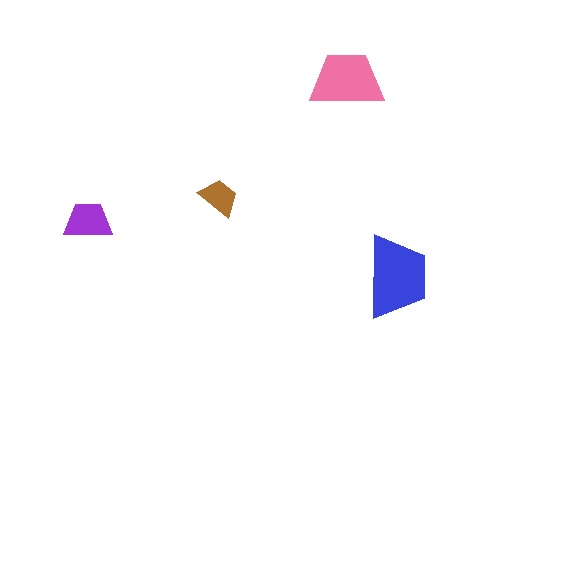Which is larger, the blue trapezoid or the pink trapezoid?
The blue one.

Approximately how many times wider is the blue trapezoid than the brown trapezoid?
About 2 times wider.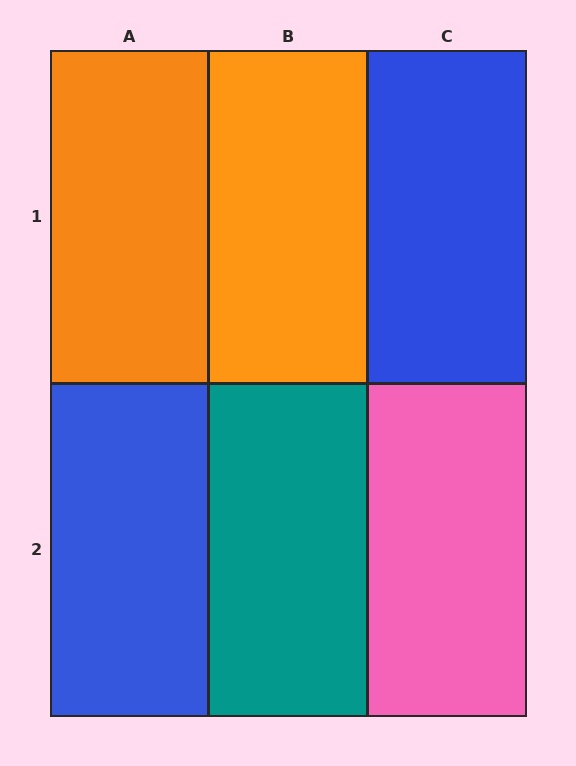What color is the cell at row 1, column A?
Orange.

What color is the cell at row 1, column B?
Orange.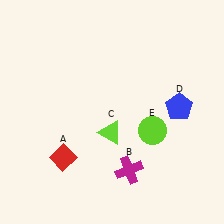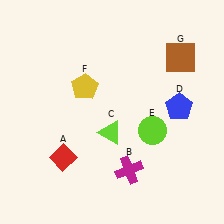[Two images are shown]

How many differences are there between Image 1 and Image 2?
There are 2 differences between the two images.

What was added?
A yellow pentagon (F), a brown square (G) were added in Image 2.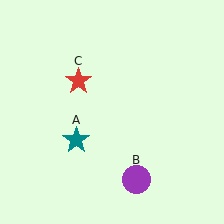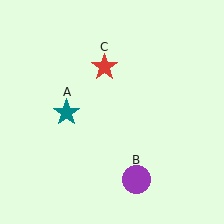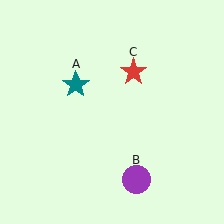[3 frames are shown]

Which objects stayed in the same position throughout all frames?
Purple circle (object B) remained stationary.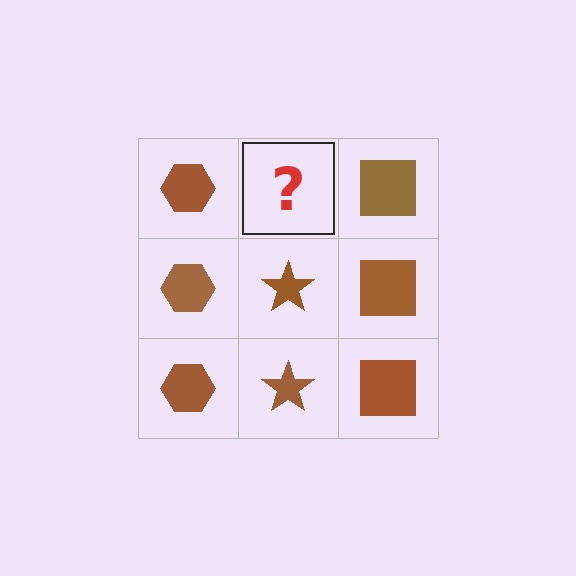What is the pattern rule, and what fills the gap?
The rule is that each column has a consistent shape. The gap should be filled with a brown star.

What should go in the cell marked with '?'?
The missing cell should contain a brown star.